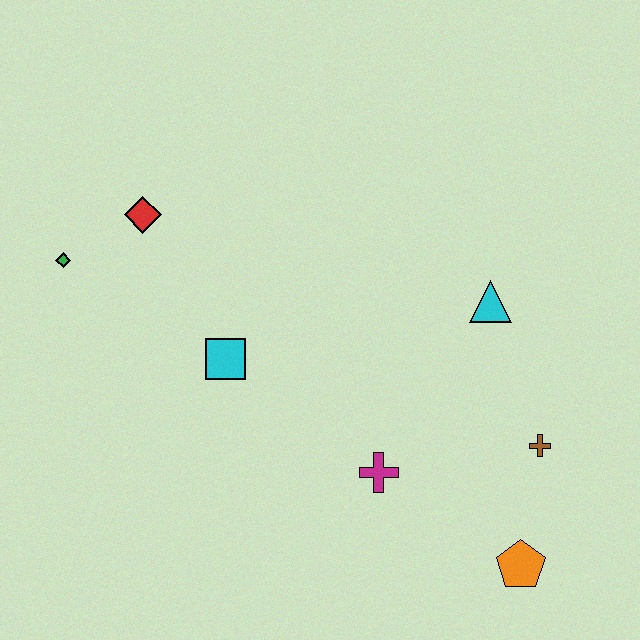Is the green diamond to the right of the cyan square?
No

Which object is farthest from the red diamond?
The orange pentagon is farthest from the red diamond.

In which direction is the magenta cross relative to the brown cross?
The magenta cross is to the left of the brown cross.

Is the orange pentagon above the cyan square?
No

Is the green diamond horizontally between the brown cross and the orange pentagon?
No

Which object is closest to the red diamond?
The green diamond is closest to the red diamond.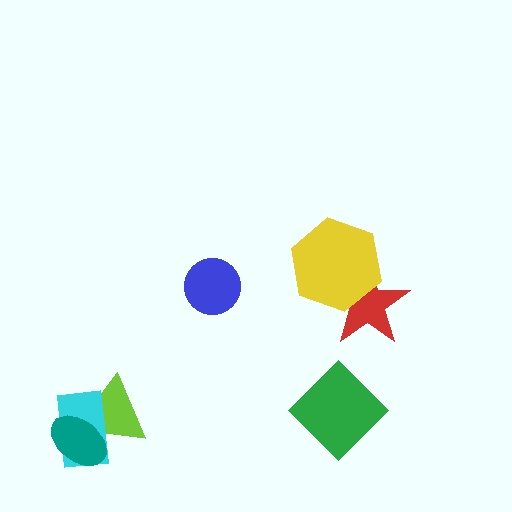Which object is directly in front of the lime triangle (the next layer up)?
The cyan rectangle is directly in front of the lime triangle.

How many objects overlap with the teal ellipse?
2 objects overlap with the teal ellipse.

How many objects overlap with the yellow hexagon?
1 object overlaps with the yellow hexagon.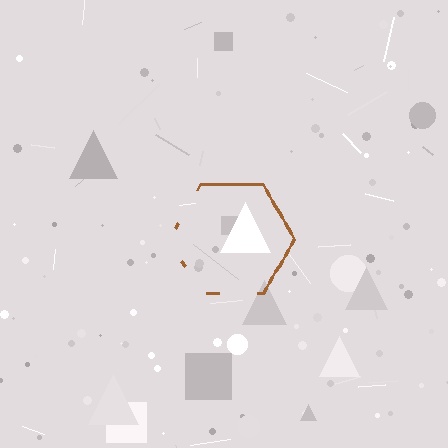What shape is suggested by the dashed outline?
The dashed outline suggests a hexagon.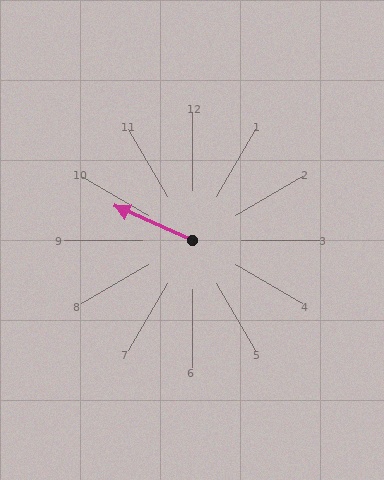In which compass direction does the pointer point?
Northwest.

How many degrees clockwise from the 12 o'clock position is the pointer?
Approximately 294 degrees.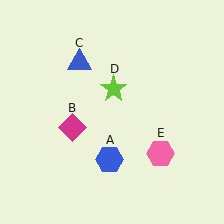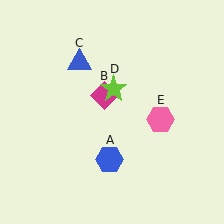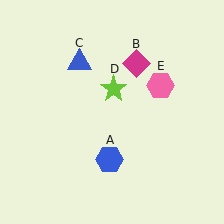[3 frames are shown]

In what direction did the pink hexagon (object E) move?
The pink hexagon (object E) moved up.